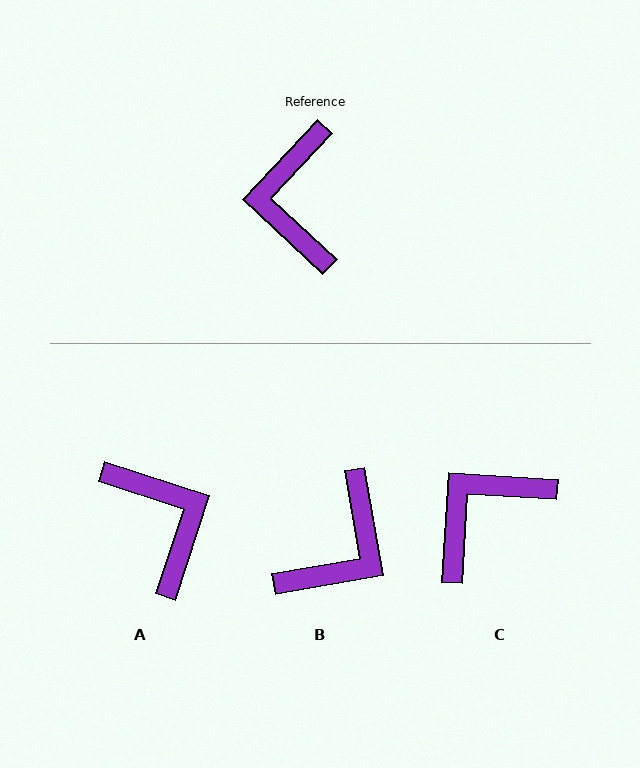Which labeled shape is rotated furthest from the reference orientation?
A, about 155 degrees away.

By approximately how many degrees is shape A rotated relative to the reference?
Approximately 155 degrees clockwise.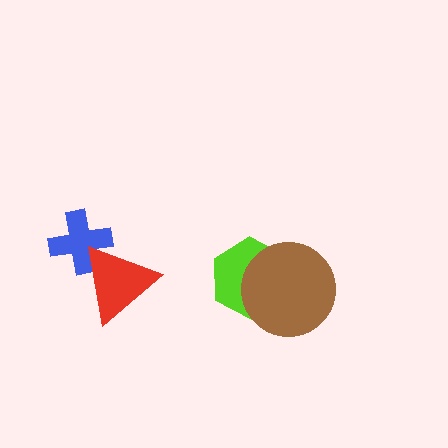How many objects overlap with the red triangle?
1 object overlaps with the red triangle.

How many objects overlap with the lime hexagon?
1 object overlaps with the lime hexagon.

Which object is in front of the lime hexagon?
The brown circle is in front of the lime hexagon.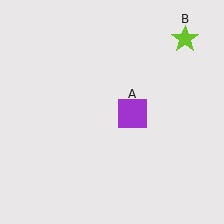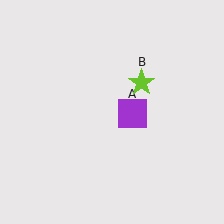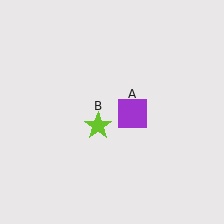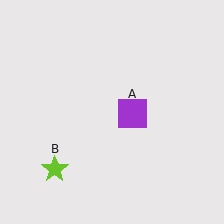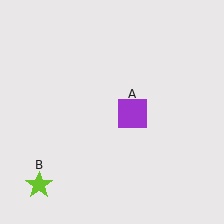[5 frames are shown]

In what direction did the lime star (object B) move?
The lime star (object B) moved down and to the left.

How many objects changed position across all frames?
1 object changed position: lime star (object B).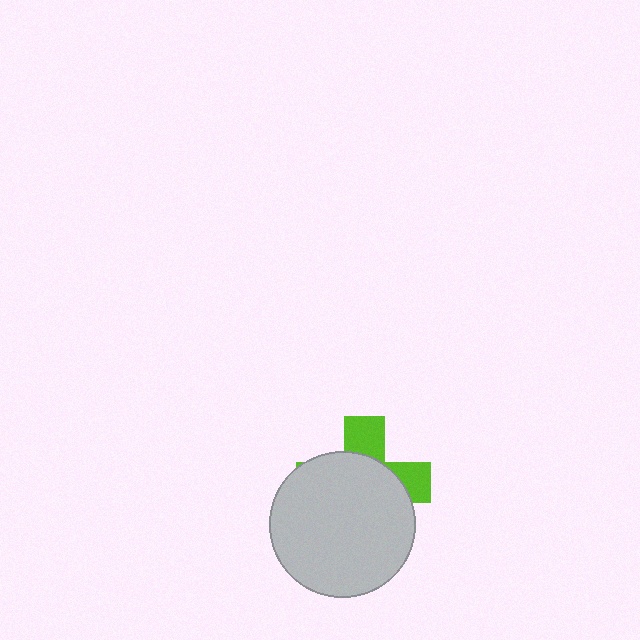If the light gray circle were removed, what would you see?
You would see the complete lime cross.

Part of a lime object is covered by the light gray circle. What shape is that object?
It is a cross.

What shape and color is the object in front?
The object in front is a light gray circle.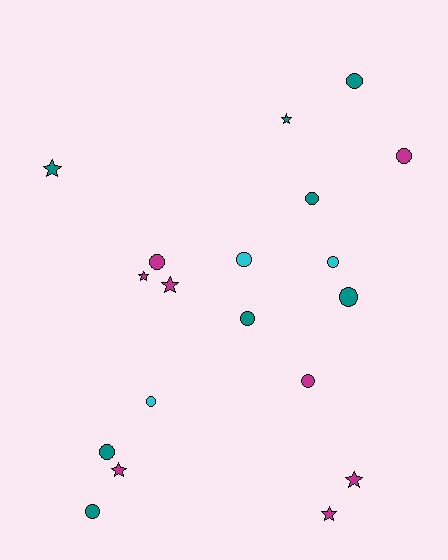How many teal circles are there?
There are 6 teal circles.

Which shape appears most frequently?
Circle, with 12 objects.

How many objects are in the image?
There are 19 objects.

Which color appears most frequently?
Magenta, with 8 objects.